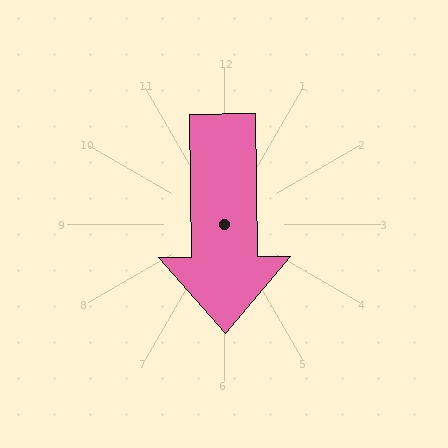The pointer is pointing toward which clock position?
Roughly 6 o'clock.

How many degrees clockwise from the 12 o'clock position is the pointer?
Approximately 179 degrees.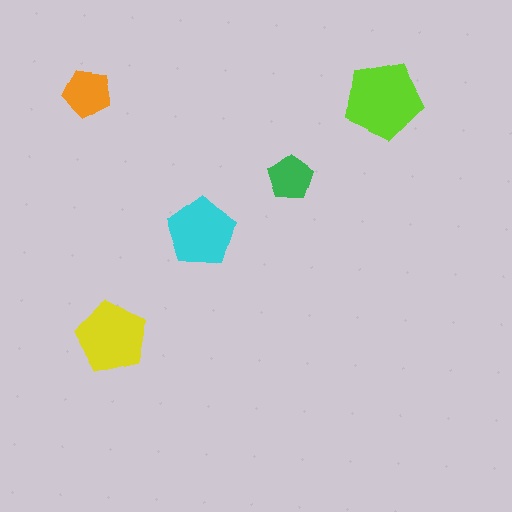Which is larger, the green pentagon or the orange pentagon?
The orange one.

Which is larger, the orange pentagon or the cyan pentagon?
The cyan one.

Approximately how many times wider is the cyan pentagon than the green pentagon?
About 1.5 times wider.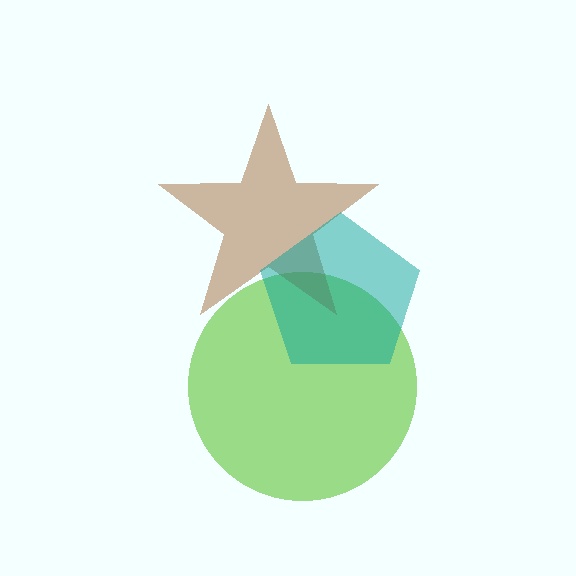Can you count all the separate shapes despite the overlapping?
Yes, there are 3 separate shapes.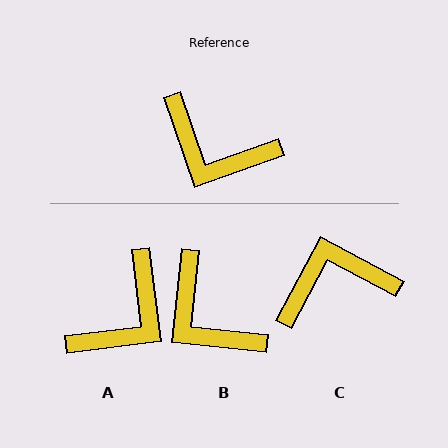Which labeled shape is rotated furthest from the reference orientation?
C, about 137 degrees away.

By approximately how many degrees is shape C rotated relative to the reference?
Approximately 137 degrees clockwise.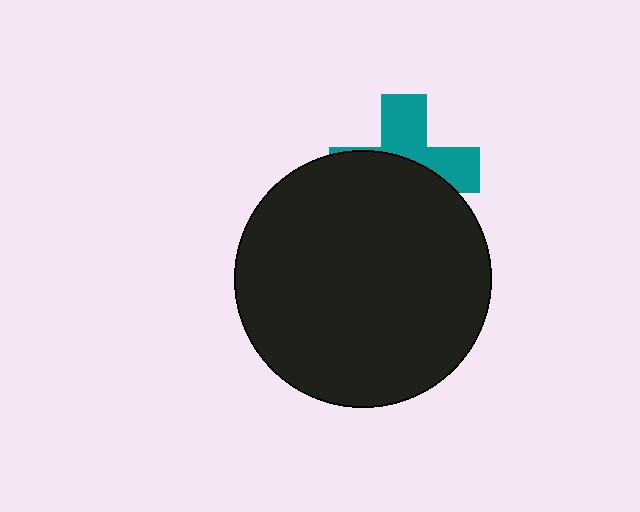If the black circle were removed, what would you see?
You would see the complete teal cross.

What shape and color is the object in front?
The object in front is a black circle.